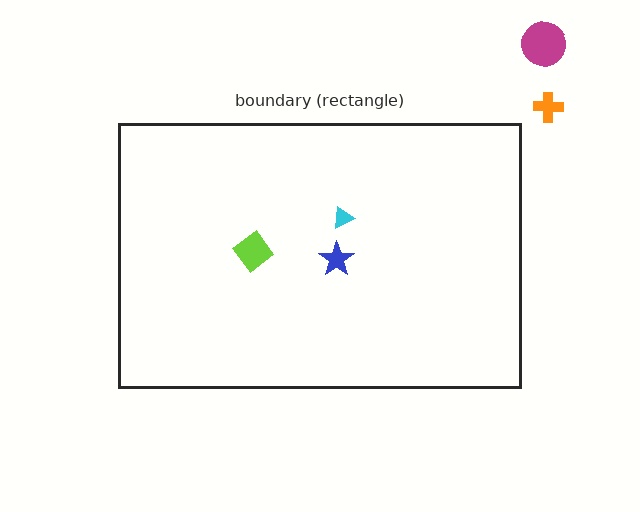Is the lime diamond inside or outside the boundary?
Inside.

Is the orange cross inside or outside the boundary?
Outside.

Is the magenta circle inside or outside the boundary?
Outside.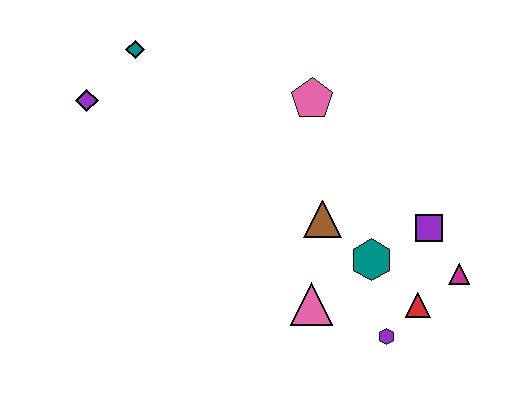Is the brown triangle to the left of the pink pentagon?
No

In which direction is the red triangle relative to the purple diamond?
The red triangle is to the right of the purple diamond.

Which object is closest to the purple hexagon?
The red triangle is closest to the purple hexagon.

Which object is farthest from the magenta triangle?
The purple diamond is farthest from the magenta triangle.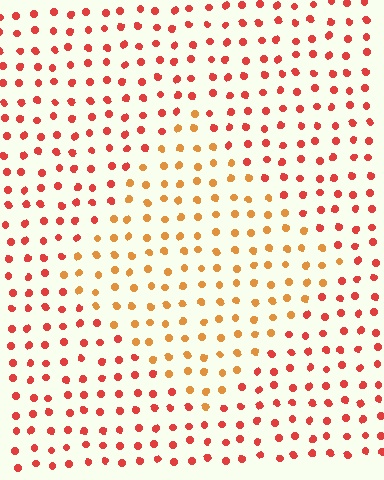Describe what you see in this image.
The image is filled with small red elements in a uniform arrangement. A diamond-shaped region is visible where the elements are tinted to a slightly different hue, forming a subtle color boundary.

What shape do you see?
I see a diamond.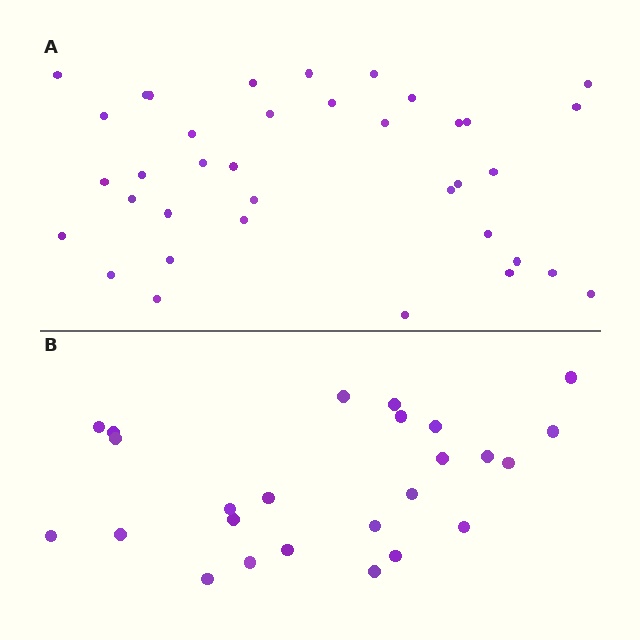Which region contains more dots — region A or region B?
Region A (the top region) has more dots.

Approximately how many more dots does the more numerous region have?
Region A has roughly 12 or so more dots than region B.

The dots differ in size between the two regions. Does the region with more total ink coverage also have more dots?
No. Region B has more total ink coverage because its dots are larger, but region A actually contains more individual dots. Total area can be misleading — the number of items is what matters here.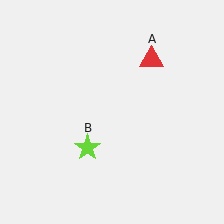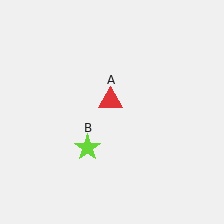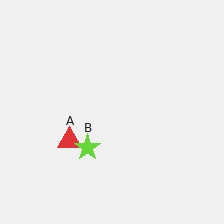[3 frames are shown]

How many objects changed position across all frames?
1 object changed position: red triangle (object A).